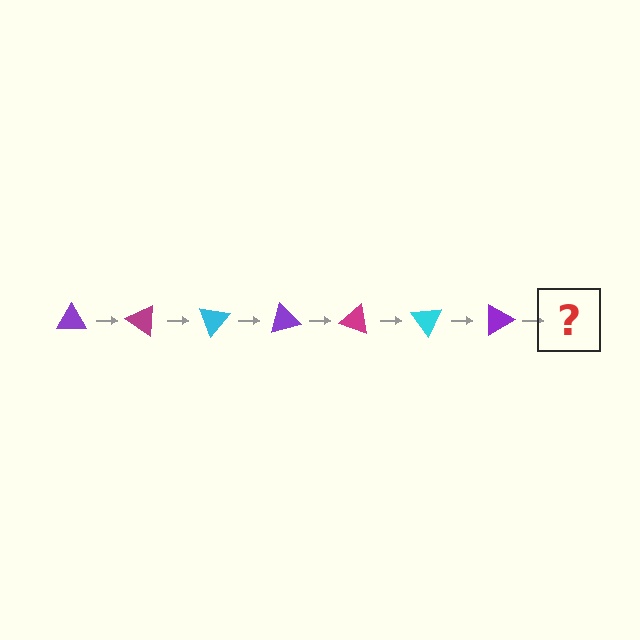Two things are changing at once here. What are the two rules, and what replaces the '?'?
The two rules are that it rotates 35 degrees each step and the color cycles through purple, magenta, and cyan. The '?' should be a magenta triangle, rotated 245 degrees from the start.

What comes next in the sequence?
The next element should be a magenta triangle, rotated 245 degrees from the start.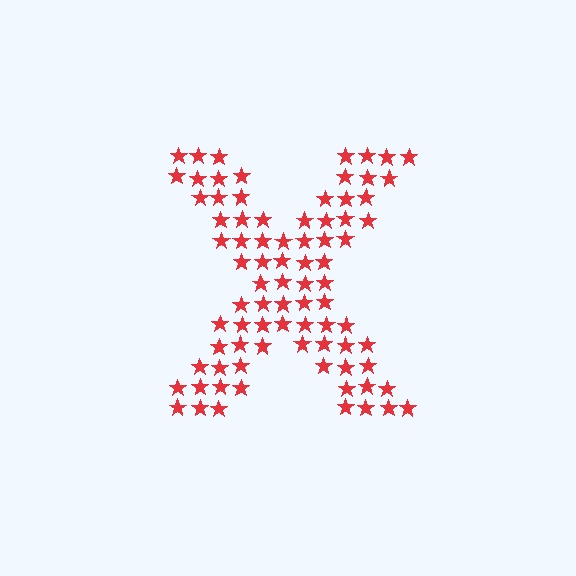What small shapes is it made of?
It is made of small stars.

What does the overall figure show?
The overall figure shows the letter X.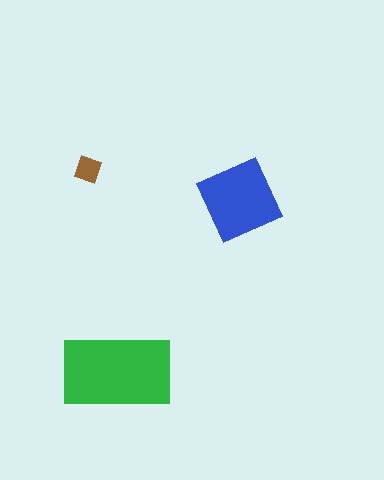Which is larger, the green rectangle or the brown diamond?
The green rectangle.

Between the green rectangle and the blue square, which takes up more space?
The green rectangle.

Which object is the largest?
The green rectangle.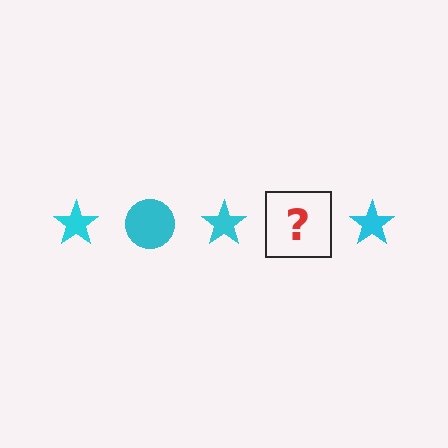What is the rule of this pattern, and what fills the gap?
The rule is that the pattern cycles through star, circle shapes in cyan. The gap should be filled with a cyan circle.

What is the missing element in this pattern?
The missing element is a cyan circle.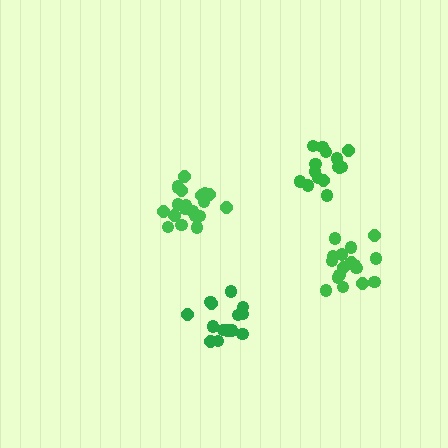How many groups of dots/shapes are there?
There are 4 groups.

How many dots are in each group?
Group 1: 20 dots, Group 2: 17 dots, Group 3: 15 dots, Group 4: 16 dots (68 total).